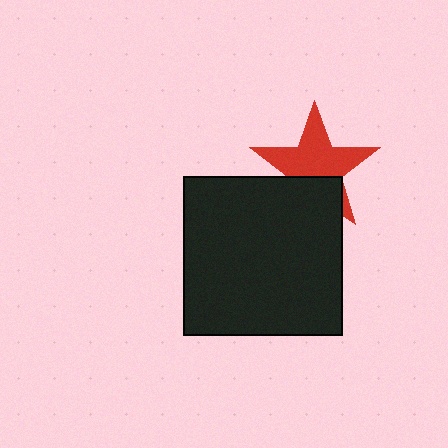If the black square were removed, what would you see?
You would see the complete red star.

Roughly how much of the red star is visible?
Most of it is visible (roughly 65%).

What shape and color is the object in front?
The object in front is a black square.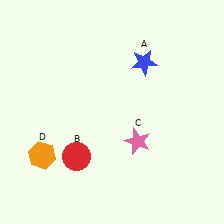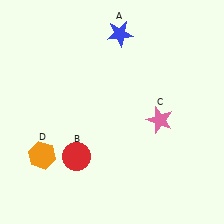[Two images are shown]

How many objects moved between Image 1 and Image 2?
2 objects moved between the two images.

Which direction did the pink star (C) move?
The pink star (C) moved right.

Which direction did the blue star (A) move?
The blue star (A) moved up.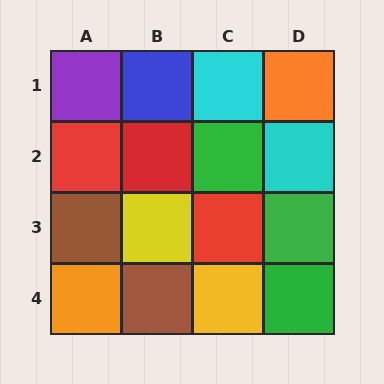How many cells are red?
3 cells are red.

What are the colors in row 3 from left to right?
Brown, yellow, red, green.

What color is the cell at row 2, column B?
Red.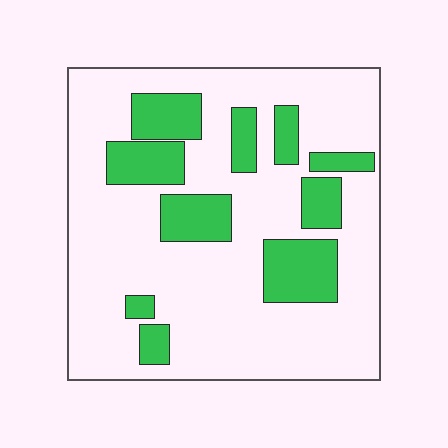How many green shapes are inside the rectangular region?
10.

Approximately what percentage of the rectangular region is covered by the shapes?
Approximately 25%.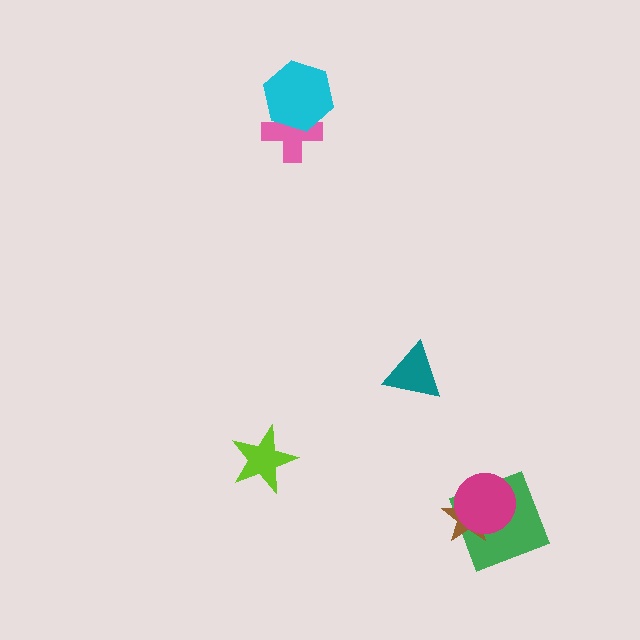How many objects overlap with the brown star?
2 objects overlap with the brown star.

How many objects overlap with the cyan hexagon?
1 object overlaps with the cyan hexagon.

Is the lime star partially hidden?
No, no other shape covers it.